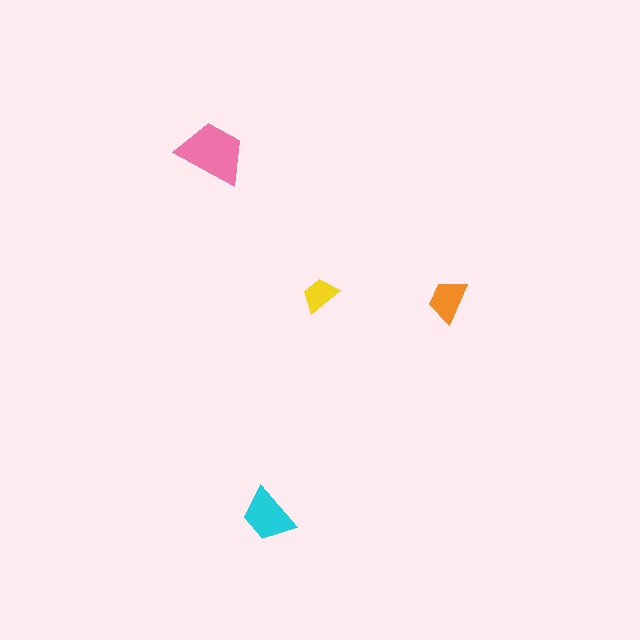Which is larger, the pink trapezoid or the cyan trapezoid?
The pink one.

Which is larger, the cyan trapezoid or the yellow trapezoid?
The cyan one.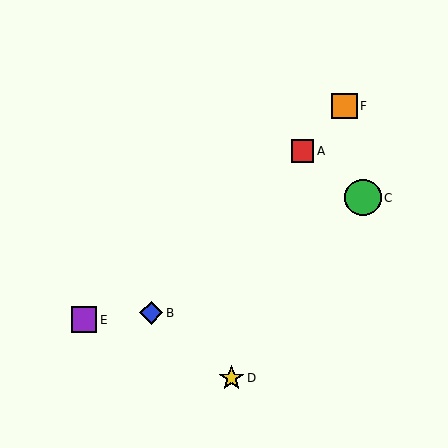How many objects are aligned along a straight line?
3 objects (A, B, F) are aligned along a straight line.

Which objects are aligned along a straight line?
Objects A, B, F are aligned along a straight line.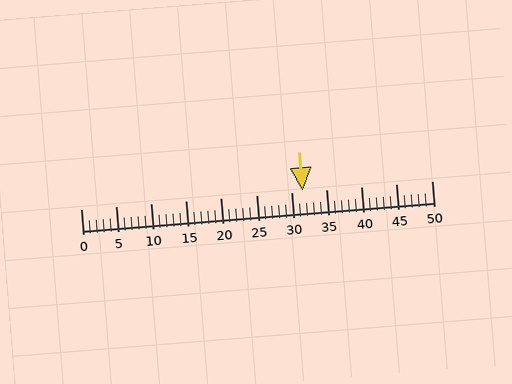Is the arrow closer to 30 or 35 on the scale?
The arrow is closer to 30.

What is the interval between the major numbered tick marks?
The major tick marks are spaced 5 units apart.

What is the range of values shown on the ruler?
The ruler shows values from 0 to 50.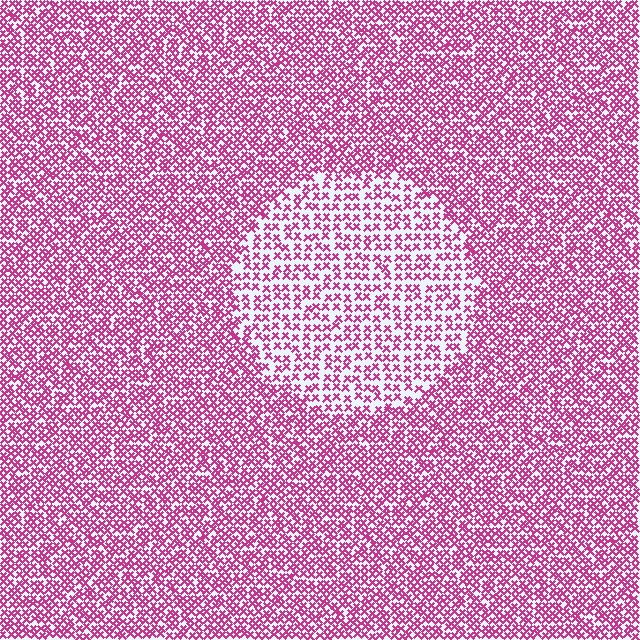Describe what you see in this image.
The image contains small magenta elements arranged at two different densities. A circle-shaped region is visible where the elements are less densely packed than the surrounding area.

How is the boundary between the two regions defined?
The boundary is defined by a change in element density (approximately 1.8x ratio). All elements are the same color, size, and shape.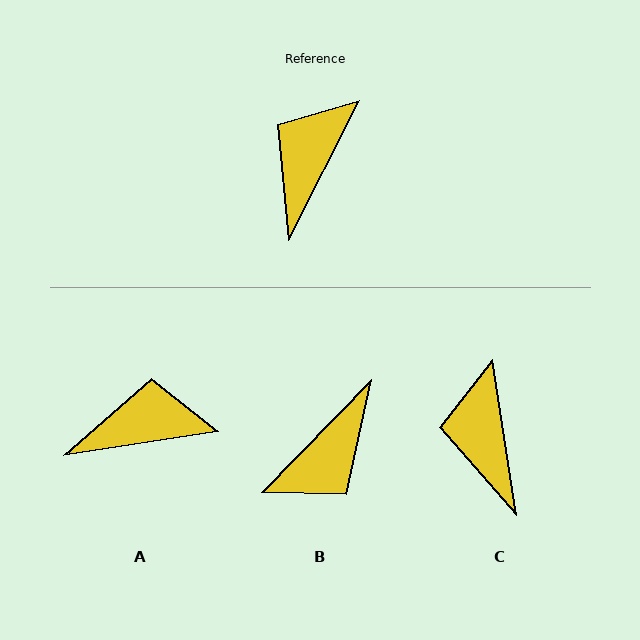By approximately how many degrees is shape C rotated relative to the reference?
Approximately 36 degrees counter-clockwise.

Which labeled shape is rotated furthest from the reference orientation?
B, about 162 degrees away.